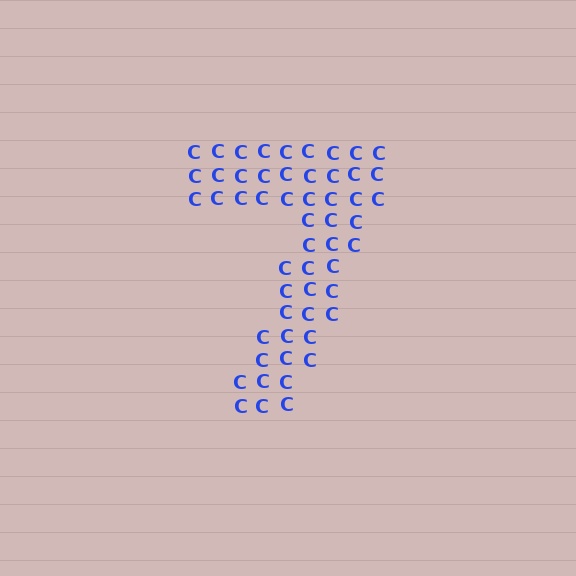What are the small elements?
The small elements are letter C's.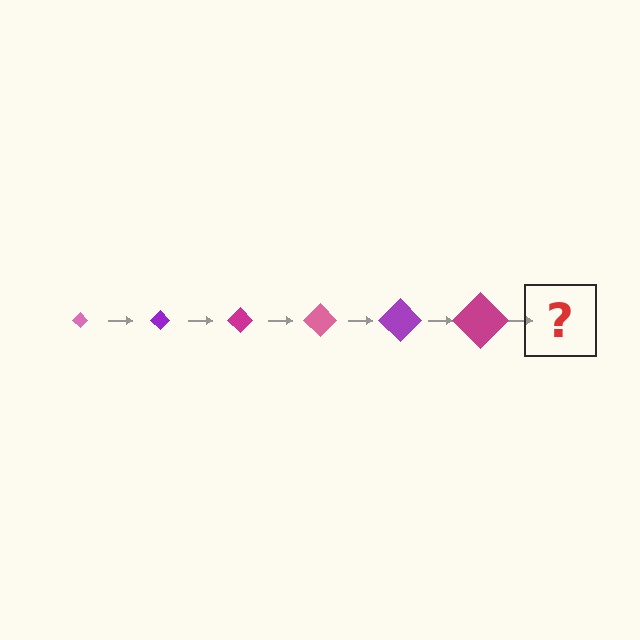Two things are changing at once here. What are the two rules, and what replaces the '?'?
The two rules are that the diamond grows larger each step and the color cycles through pink, purple, and magenta. The '?' should be a pink diamond, larger than the previous one.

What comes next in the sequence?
The next element should be a pink diamond, larger than the previous one.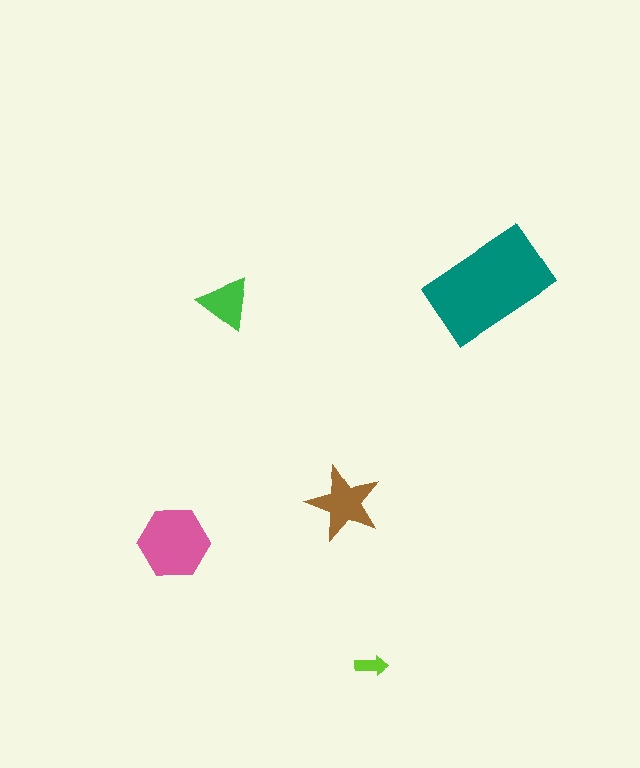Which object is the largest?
The teal rectangle.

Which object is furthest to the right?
The teal rectangle is rightmost.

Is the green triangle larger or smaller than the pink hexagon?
Smaller.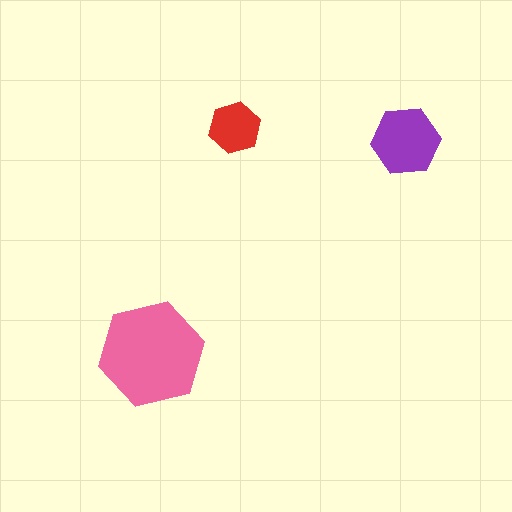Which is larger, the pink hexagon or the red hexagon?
The pink one.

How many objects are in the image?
There are 3 objects in the image.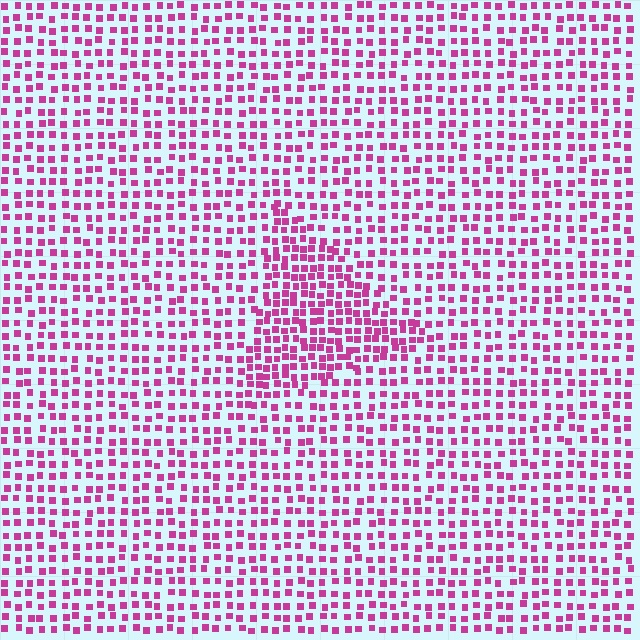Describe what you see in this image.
The image contains small magenta elements arranged at two different densities. A triangle-shaped region is visible where the elements are more densely packed than the surrounding area.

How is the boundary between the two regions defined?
The boundary is defined by a change in element density (approximately 1.7x ratio). All elements are the same color, size, and shape.